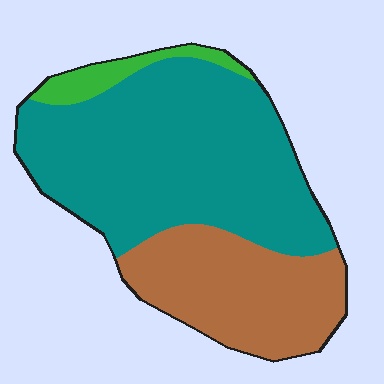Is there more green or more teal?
Teal.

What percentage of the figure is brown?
Brown takes up between a quarter and a half of the figure.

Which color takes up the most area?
Teal, at roughly 60%.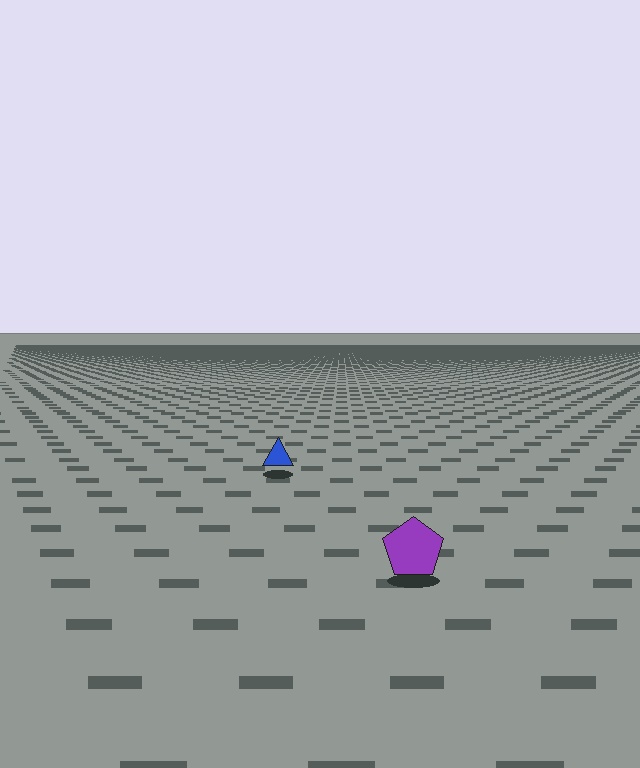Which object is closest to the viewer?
The purple pentagon is closest. The texture marks near it are larger and more spread out.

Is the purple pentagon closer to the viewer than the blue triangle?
Yes. The purple pentagon is closer — you can tell from the texture gradient: the ground texture is coarser near it.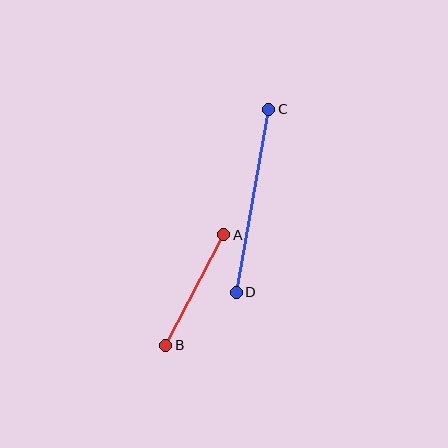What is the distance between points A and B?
The distance is approximately 125 pixels.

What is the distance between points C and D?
The distance is approximately 186 pixels.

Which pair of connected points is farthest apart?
Points C and D are farthest apart.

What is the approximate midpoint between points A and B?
The midpoint is at approximately (195, 290) pixels.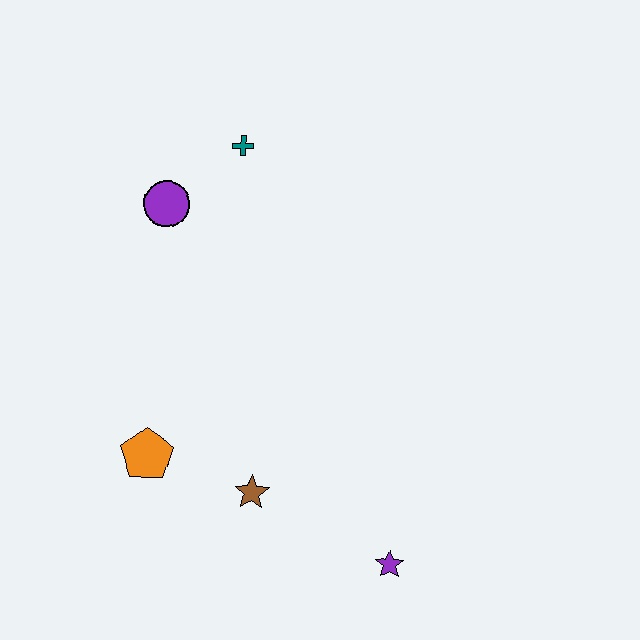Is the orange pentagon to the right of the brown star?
No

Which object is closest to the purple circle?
The teal cross is closest to the purple circle.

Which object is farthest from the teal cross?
The purple star is farthest from the teal cross.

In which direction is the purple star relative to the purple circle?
The purple star is below the purple circle.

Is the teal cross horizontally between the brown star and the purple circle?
Yes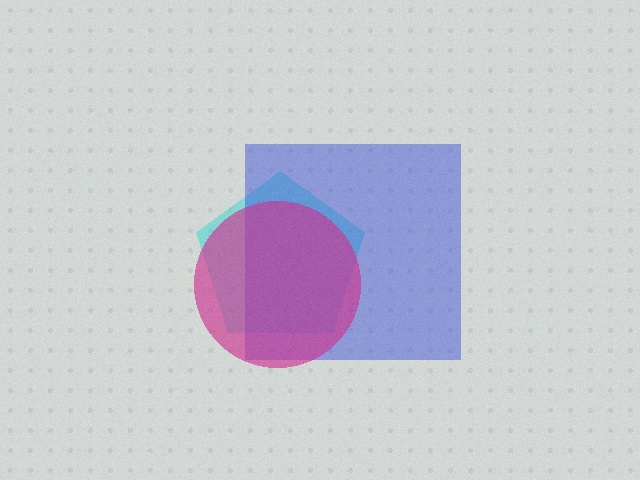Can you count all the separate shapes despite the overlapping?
Yes, there are 3 separate shapes.